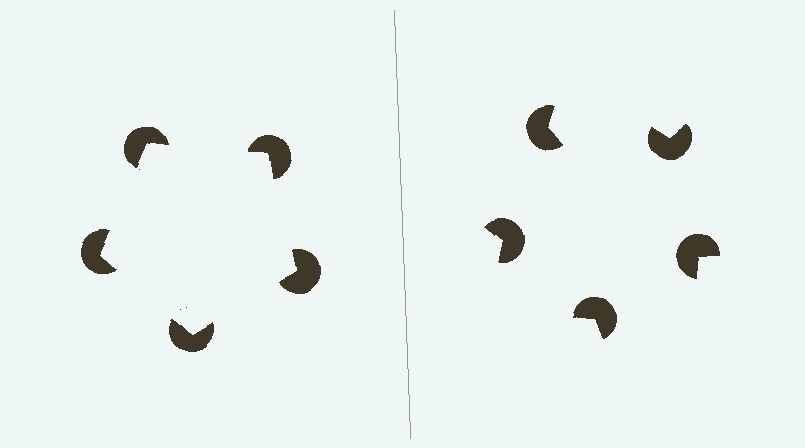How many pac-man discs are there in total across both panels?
10 — 5 on each side.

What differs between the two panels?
The pac-man discs are positioned identically on both sides; only the wedge orientations differ. On the left they align to a pentagon; on the right they are misaligned.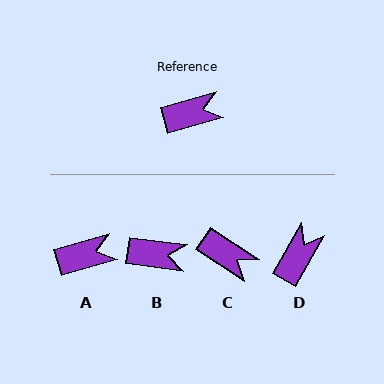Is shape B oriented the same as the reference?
No, it is off by about 23 degrees.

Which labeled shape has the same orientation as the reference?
A.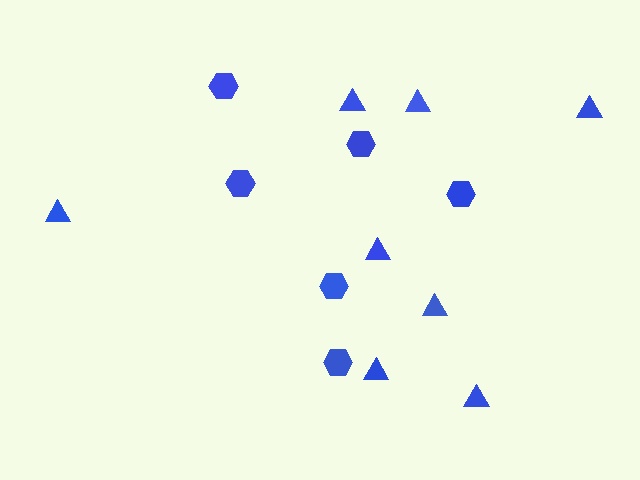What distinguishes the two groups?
There are 2 groups: one group of triangles (8) and one group of hexagons (6).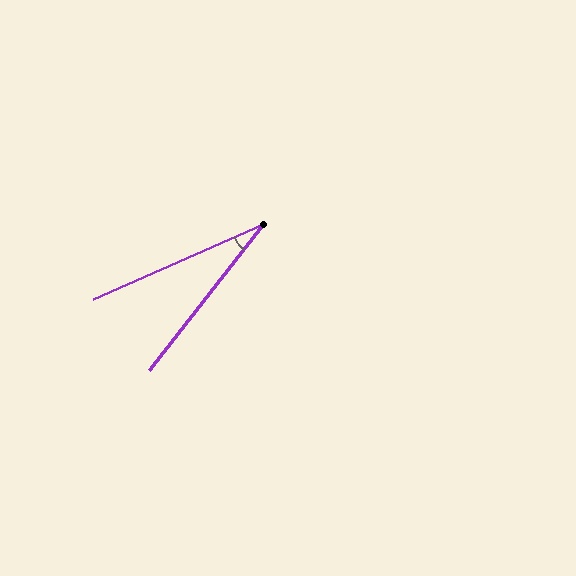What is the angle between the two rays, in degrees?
Approximately 28 degrees.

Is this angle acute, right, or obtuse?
It is acute.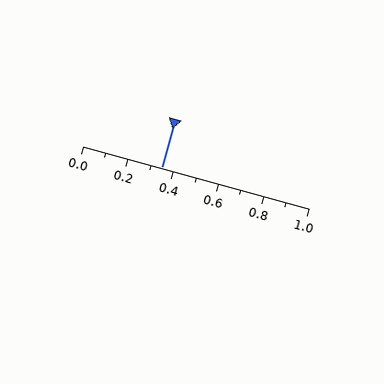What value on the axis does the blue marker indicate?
The marker indicates approximately 0.35.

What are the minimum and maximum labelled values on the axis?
The axis runs from 0.0 to 1.0.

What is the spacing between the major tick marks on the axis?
The major ticks are spaced 0.2 apart.